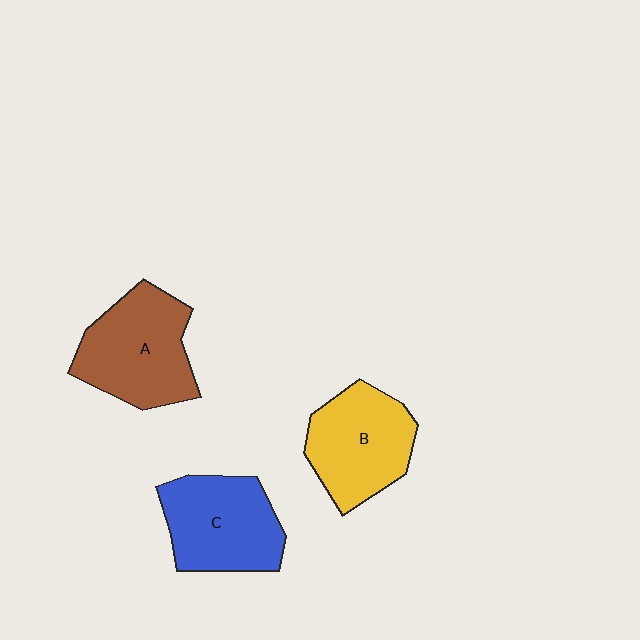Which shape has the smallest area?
Shape B (yellow).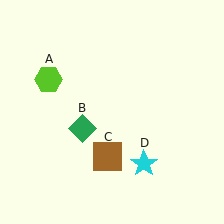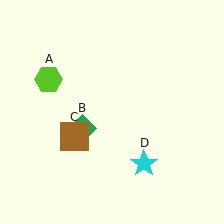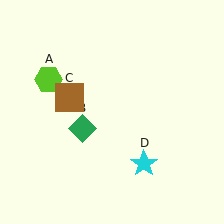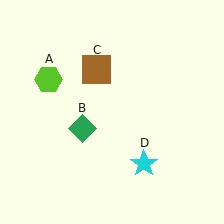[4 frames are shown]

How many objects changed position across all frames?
1 object changed position: brown square (object C).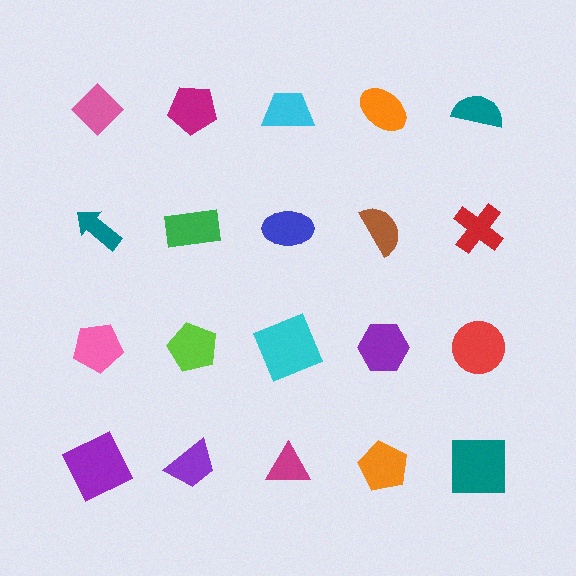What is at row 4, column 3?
A magenta triangle.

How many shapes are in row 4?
5 shapes.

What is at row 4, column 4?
An orange pentagon.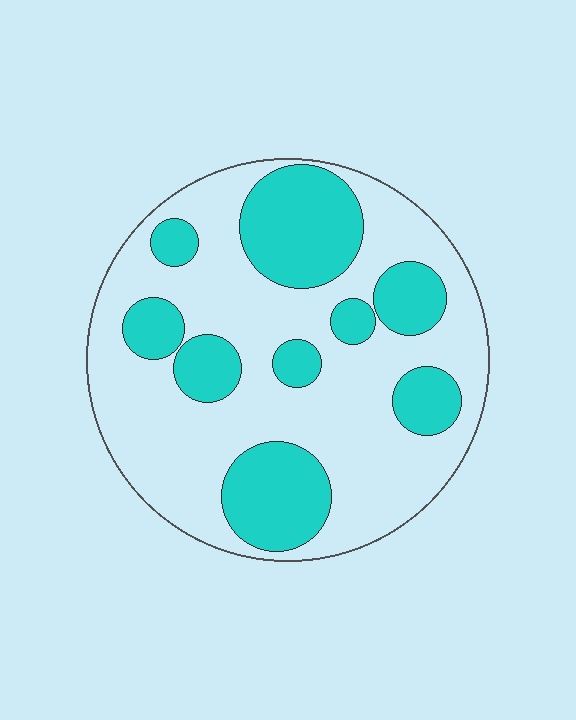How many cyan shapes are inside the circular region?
9.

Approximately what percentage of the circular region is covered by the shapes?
Approximately 35%.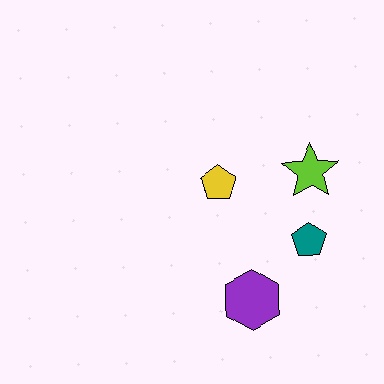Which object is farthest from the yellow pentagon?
The purple hexagon is farthest from the yellow pentagon.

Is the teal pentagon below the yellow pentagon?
Yes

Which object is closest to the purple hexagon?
The teal pentagon is closest to the purple hexagon.